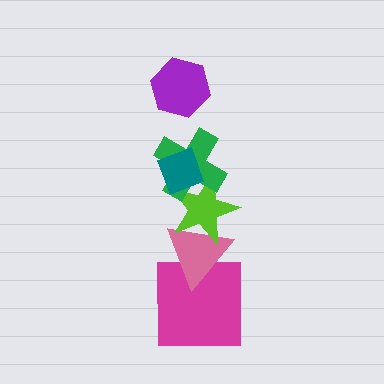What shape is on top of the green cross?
The teal diamond is on top of the green cross.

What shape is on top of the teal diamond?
The purple hexagon is on top of the teal diamond.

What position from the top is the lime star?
The lime star is 4th from the top.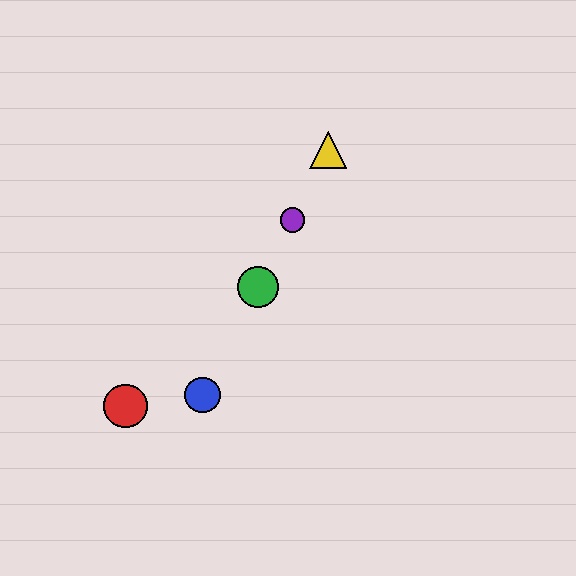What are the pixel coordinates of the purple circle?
The purple circle is at (292, 220).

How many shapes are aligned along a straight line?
4 shapes (the blue circle, the green circle, the yellow triangle, the purple circle) are aligned along a straight line.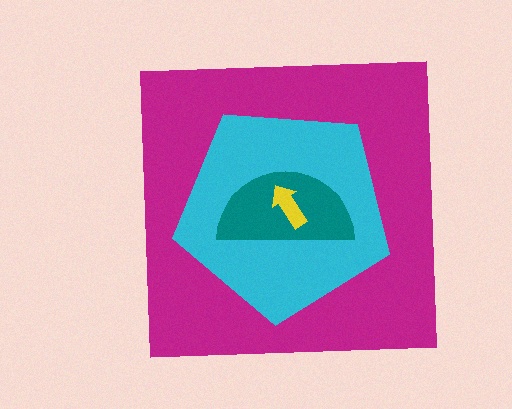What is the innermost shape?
The yellow arrow.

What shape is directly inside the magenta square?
The cyan pentagon.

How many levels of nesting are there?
4.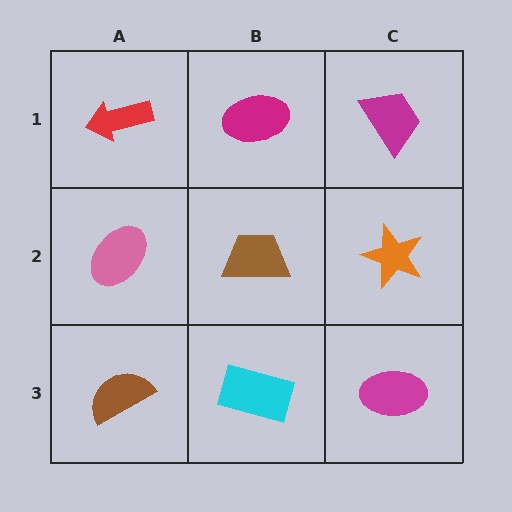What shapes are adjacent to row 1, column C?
An orange star (row 2, column C), a magenta ellipse (row 1, column B).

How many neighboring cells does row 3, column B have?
3.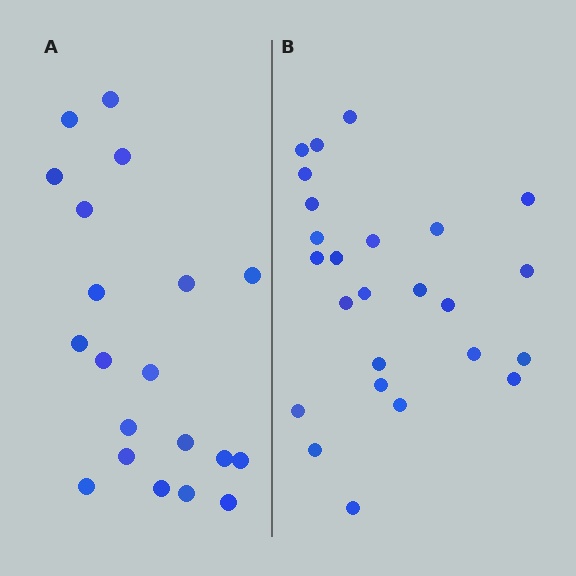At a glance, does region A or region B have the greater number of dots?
Region B (the right region) has more dots.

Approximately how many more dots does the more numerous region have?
Region B has about 5 more dots than region A.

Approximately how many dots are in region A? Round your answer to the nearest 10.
About 20 dots.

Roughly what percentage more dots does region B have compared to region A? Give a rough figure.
About 25% more.